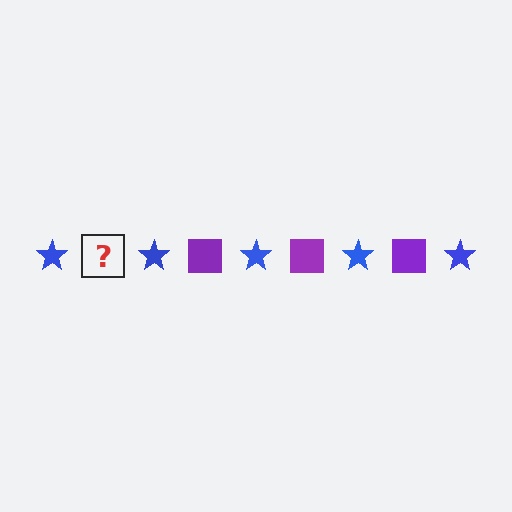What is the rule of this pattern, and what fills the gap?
The rule is that the pattern alternates between blue star and purple square. The gap should be filled with a purple square.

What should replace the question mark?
The question mark should be replaced with a purple square.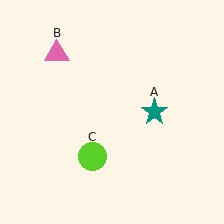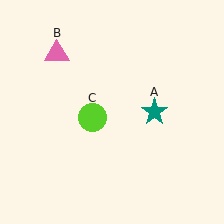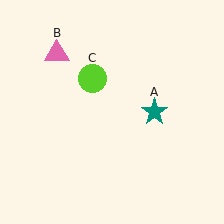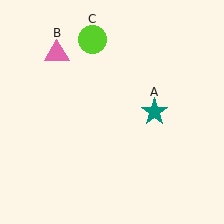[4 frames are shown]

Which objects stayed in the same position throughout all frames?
Teal star (object A) and pink triangle (object B) remained stationary.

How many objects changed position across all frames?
1 object changed position: lime circle (object C).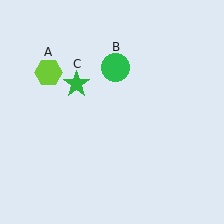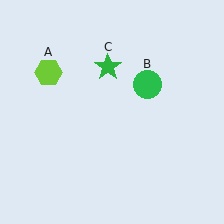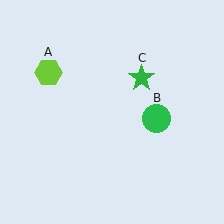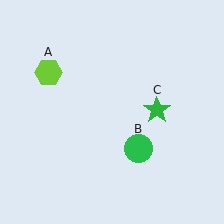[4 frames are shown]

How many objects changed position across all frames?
2 objects changed position: green circle (object B), green star (object C).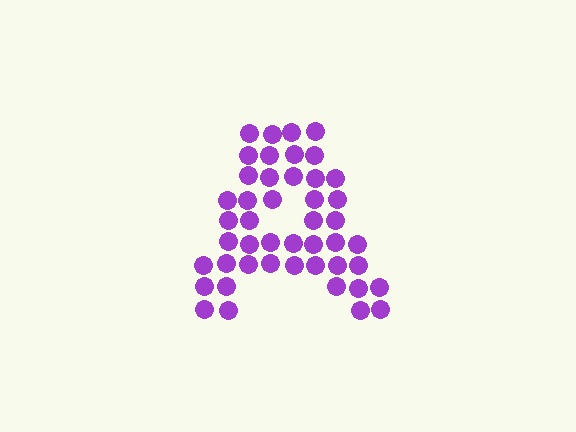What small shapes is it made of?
It is made of small circles.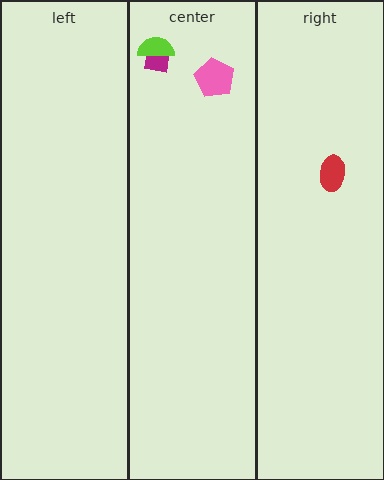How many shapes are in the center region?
3.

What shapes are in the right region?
The red ellipse.